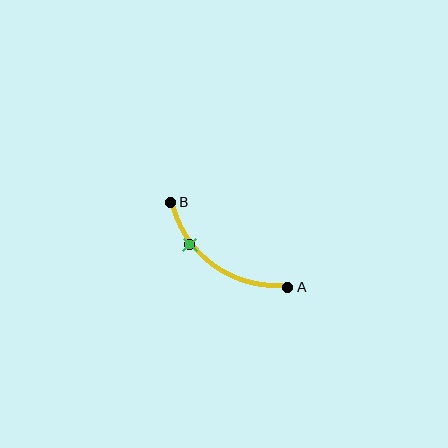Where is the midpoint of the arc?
The arc midpoint is the point on the curve farthest from the straight line joining A and B. It sits below and to the left of that line.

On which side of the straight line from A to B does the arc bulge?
The arc bulges below and to the left of the straight line connecting A and B.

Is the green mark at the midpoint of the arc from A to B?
No. The green mark lies on the arc but is closer to endpoint B. The arc midpoint would be at the point on the curve equidistant along the arc from both A and B.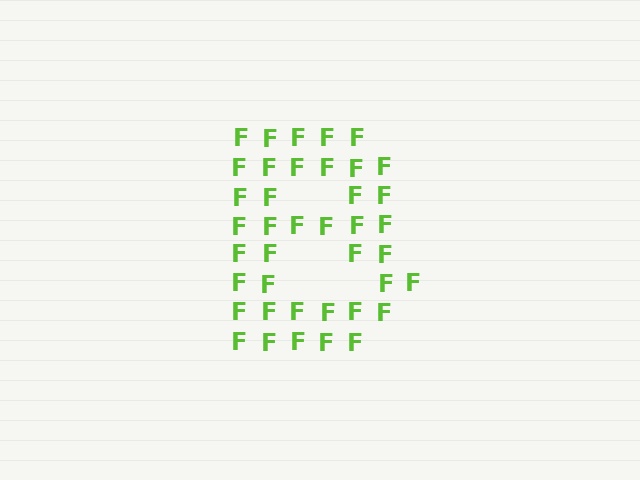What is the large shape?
The large shape is the letter B.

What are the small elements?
The small elements are letter F's.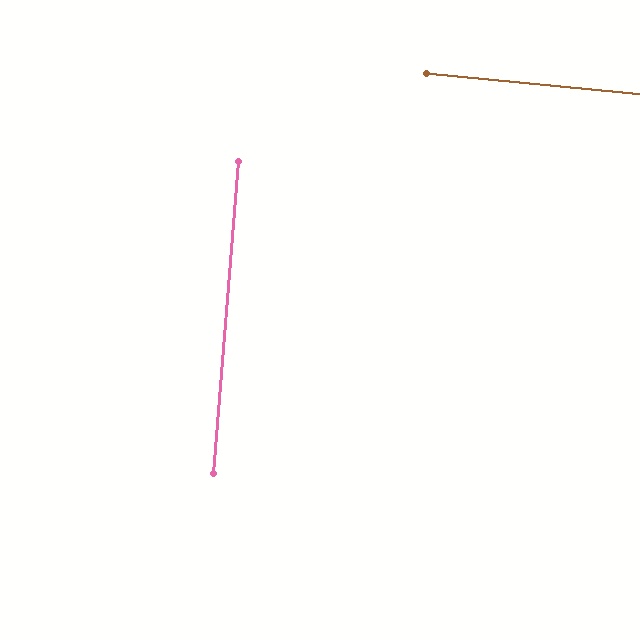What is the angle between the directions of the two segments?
Approximately 89 degrees.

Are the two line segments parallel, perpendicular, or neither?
Perpendicular — they meet at approximately 89°.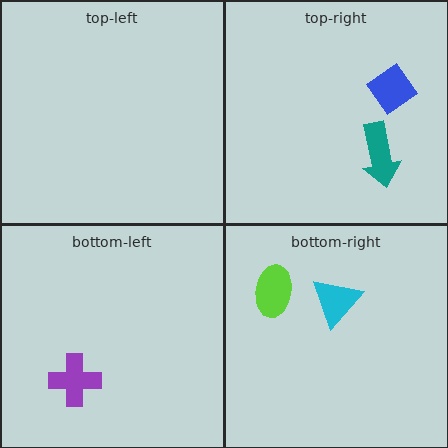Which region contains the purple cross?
The bottom-left region.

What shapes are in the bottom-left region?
The purple cross.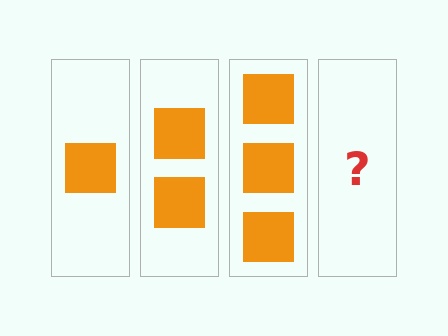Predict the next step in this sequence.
The next step is 4 squares.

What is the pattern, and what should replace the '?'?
The pattern is that each step adds one more square. The '?' should be 4 squares.